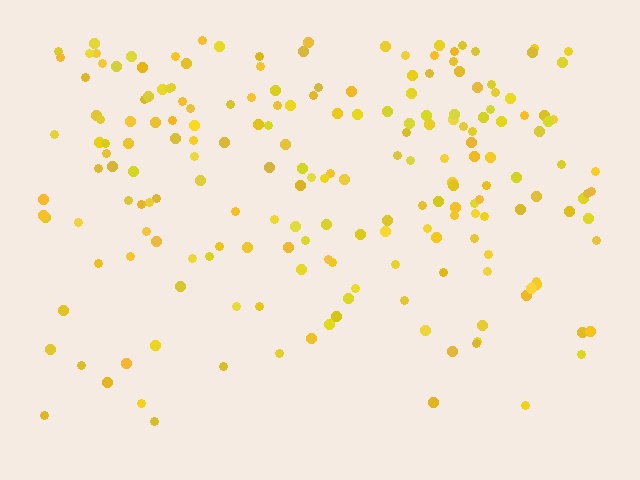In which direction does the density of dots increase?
From bottom to top, with the top side densest.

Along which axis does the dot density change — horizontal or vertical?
Vertical.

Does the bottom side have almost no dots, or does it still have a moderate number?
Still a moderate number, just noticeably fewer than the top.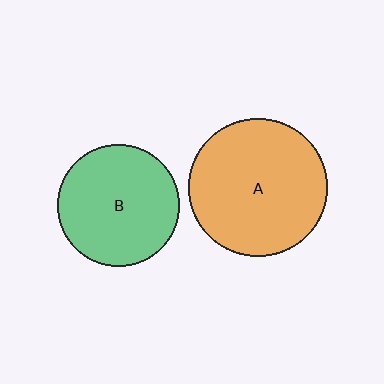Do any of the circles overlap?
No, none of the circles overlap.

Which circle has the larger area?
Circle A (orange).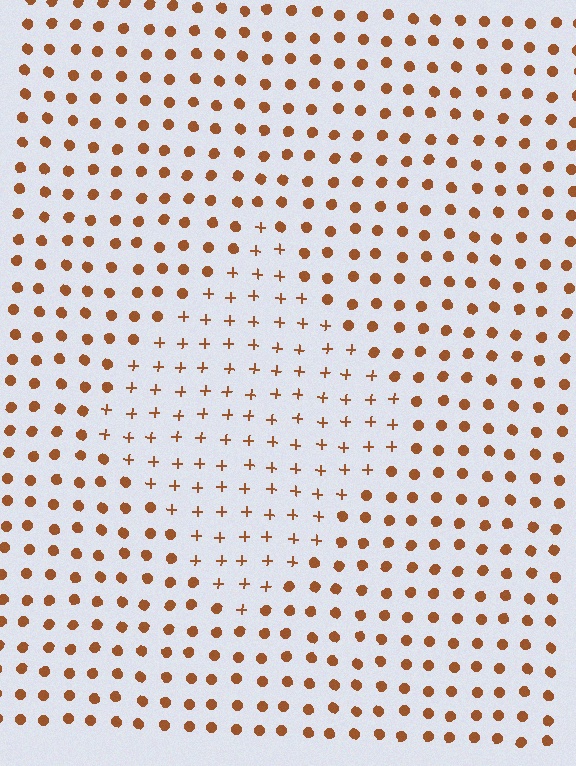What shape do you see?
I see a diamond.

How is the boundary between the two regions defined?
The boundary is defined by a change in element shape: plus signs inside vs. circles outside. All elements share the same color and spacing.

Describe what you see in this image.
The image is filled with small brown elements arranged in a uniform grid. A diamond-shaped region contains plus signs, while the surrounding area contains circles. The boundary is defined purely by the change in element shape.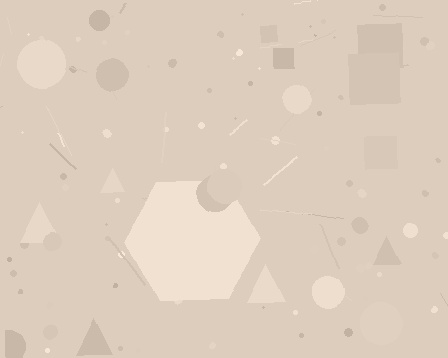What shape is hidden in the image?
A hexagon is hidden in the image.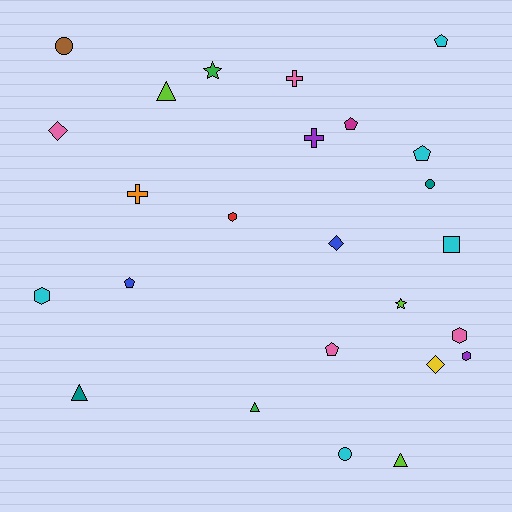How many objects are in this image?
There are 25 objects.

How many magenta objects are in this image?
There is 1 magenta object.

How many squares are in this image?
There is 1 square.